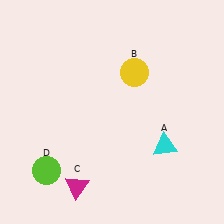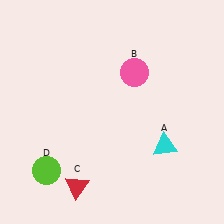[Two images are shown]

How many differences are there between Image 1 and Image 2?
There are 2 differences between the two images.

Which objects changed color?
B changed from yellow to pink. C changed from magenta to red.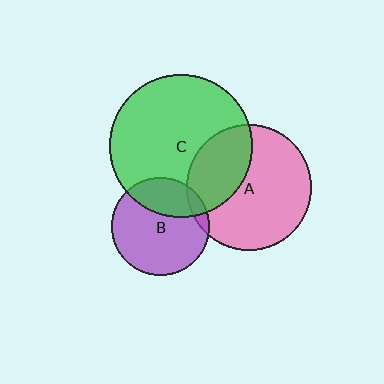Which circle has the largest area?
Circle C (green).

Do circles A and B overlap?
Yes.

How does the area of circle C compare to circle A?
Approximately 1.3 times.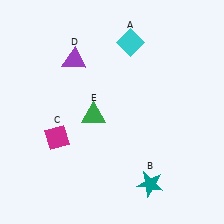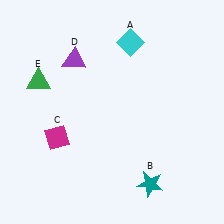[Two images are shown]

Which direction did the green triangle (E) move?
The green triangle (E) moved left.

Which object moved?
The green triangle (E) moved left.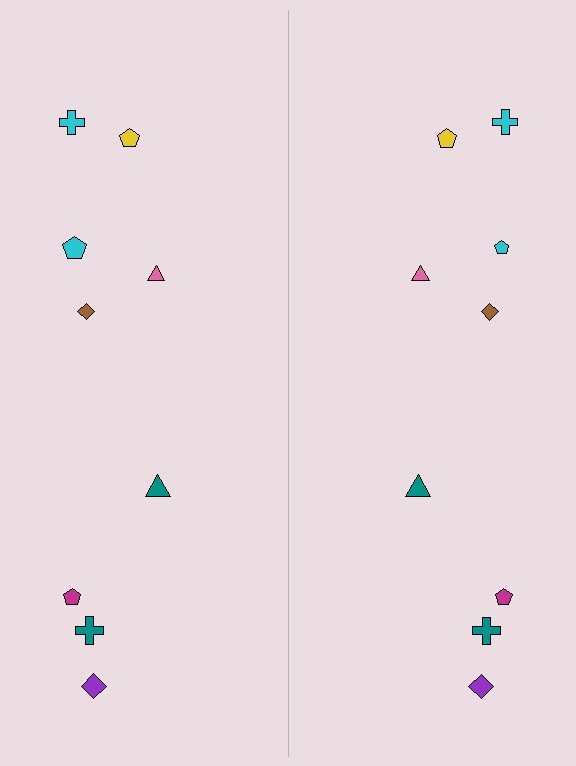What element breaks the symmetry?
The cyan pentagon on the right side has a different size than its mirror counterpart.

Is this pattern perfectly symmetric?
No, the pattern is not perfectly symmetric. The cyan pentagon on the right side has a different size than its mirror counterpart.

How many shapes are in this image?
There are 18 shapes in this image.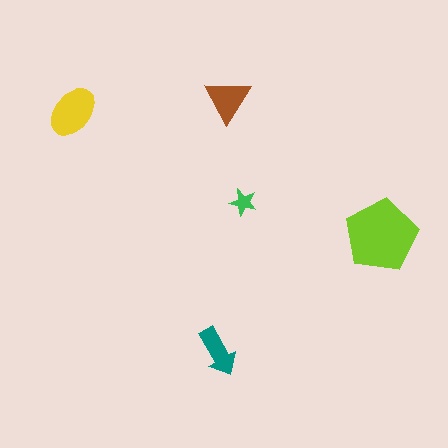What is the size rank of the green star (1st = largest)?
5th.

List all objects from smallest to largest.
The green star, the teal arrow, the brown triangle, the yellow ellipse, the lime pentagon.